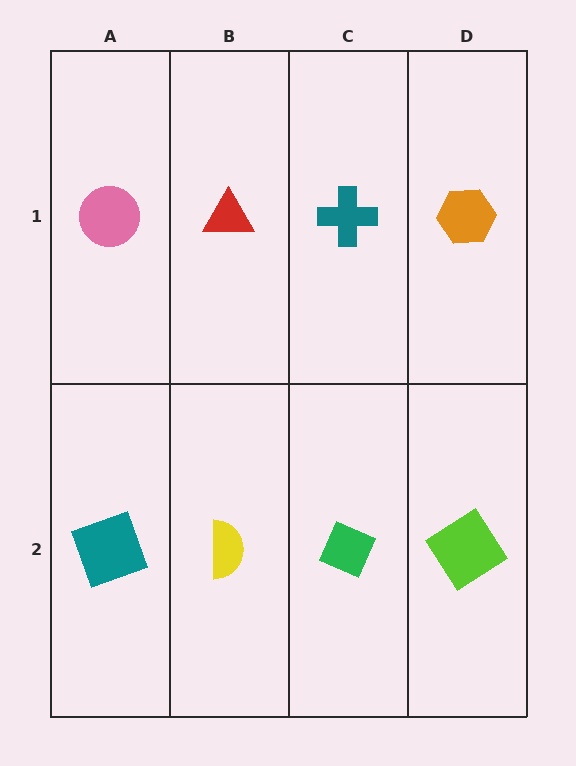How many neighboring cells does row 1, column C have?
3.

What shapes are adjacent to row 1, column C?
A green diamond (row 2, column C), a red triangle (row 1, column B), an orange hexagon (row 1, column D).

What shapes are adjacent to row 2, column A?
A pink circle (row 1, column A), a yellow semicircle (row 2, column B).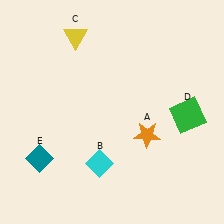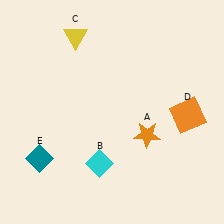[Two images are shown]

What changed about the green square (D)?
In Image 1, D is green. In Image 2, it changed to orange.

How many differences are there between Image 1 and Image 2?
There is 1 difference between the two images.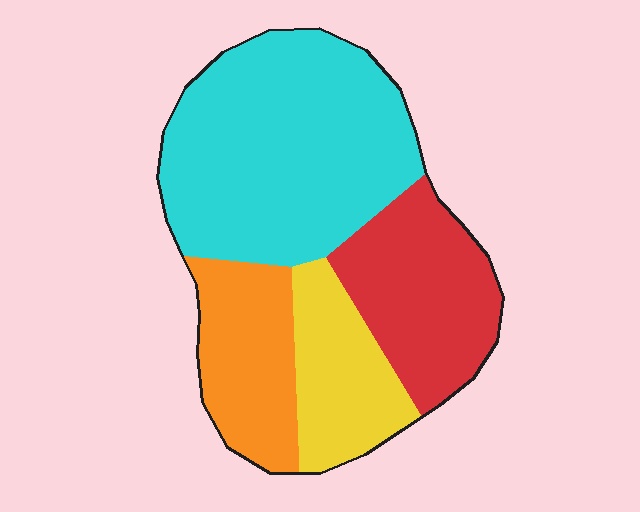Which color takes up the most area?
Cyan, at roughly 45%.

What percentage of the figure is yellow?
Yellow takes up about one sixth (1/6) of the figure.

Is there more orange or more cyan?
Cyan.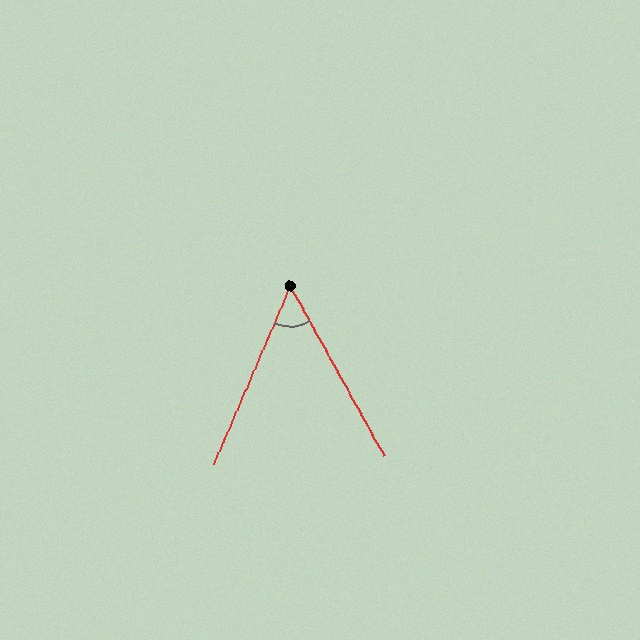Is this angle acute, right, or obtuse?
It is acute.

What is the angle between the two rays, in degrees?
Approximately 52 degrees.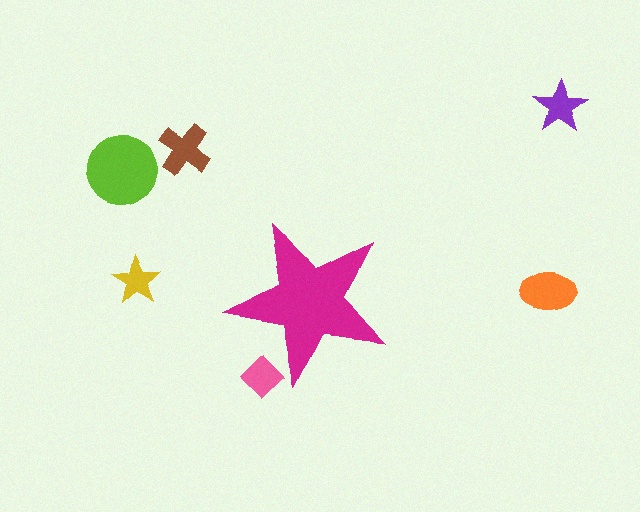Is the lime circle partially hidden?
No, the lime circle is fully visible.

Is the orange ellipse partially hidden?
No, the orange ellipse is fully visible.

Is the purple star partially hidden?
No, the purple star is fully visible.